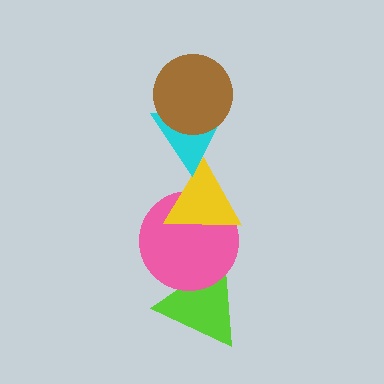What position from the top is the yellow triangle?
The yellow triangle is 3rd from the top.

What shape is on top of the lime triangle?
The pink circle is on top of the lime triangle.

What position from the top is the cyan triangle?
The cyan triangle is 2nd from the top.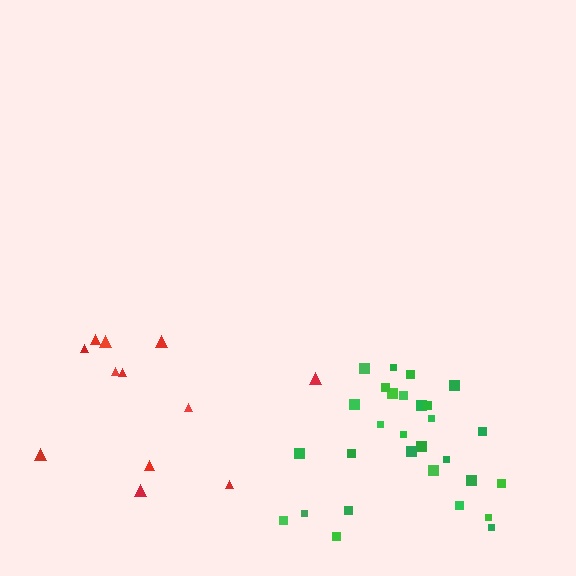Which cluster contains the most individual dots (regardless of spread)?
Green (29).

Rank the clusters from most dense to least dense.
green, red.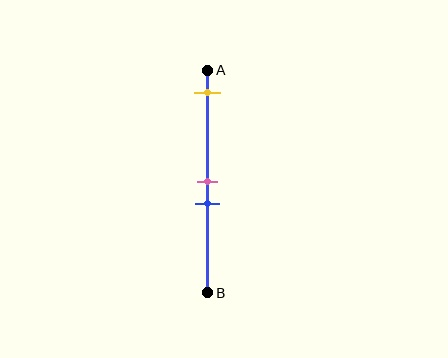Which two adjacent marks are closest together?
The pink and blue marks are the closest adjacent pair.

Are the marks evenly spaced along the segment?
No, the marks are not evenly spaced.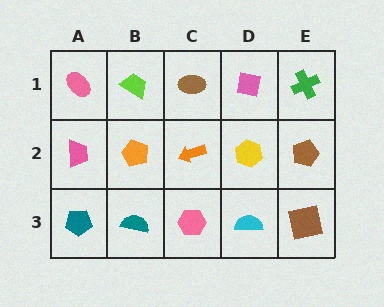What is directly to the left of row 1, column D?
A brown ellipse.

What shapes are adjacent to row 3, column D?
A yellow hexagon (row 2, column D), a pink hexagon (row 3, column C), a brown square (row 3, column E).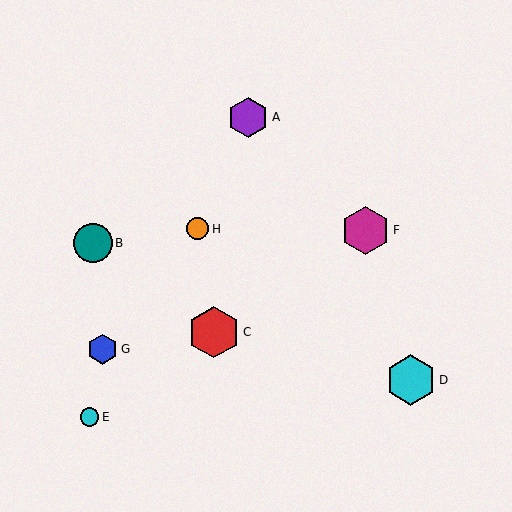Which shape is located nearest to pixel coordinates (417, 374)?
The cyan hexagon (labeled D) at (411, 380) is nearest to that location.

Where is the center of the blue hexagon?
The center of the blue hexagon is at (103, 349).